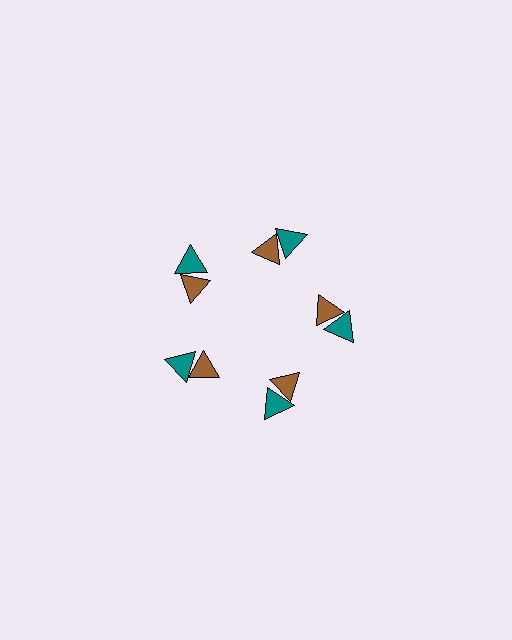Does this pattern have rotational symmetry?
Yes, this pattern has 5-fold rotational symmetry. It looks the same after rotating 72 degrees around the center.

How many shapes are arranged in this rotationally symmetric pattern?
There are 10 shapes, arranged in 5 groups of 2.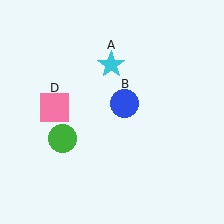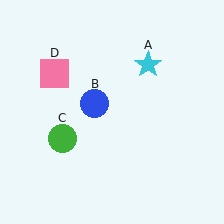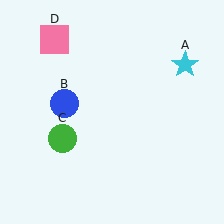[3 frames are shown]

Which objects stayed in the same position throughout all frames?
Green circle (object C) remained stationary.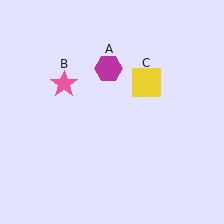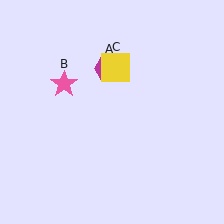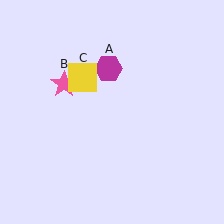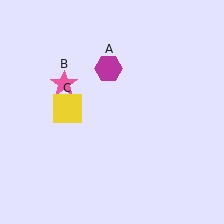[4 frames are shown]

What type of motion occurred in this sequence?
The yellow square (object C) rotated counterclockwise around the center of the scene.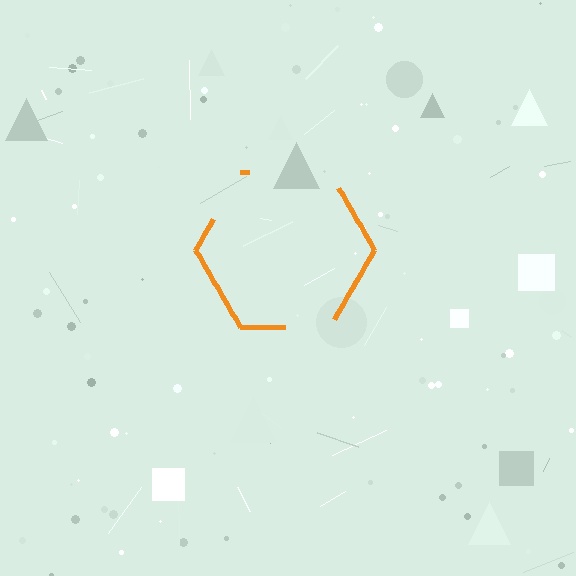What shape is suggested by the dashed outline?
The dashed outline suggests a hexagon.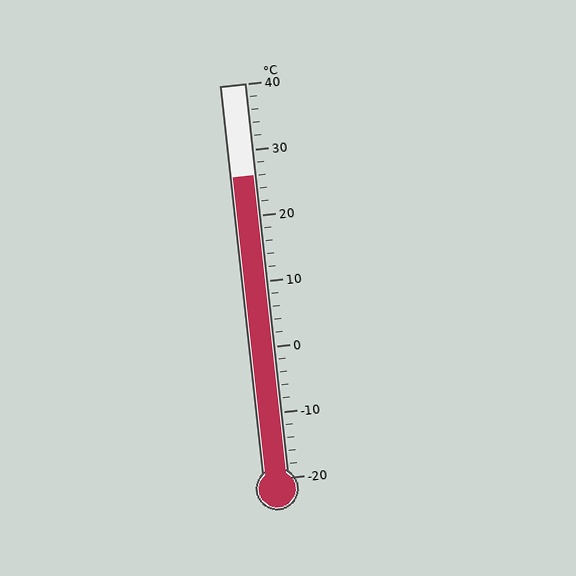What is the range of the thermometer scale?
The thermometer scale ranges from -20°C to 40°C.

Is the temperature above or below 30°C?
The temperature is below 30°C.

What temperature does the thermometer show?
The thermometer shows approximately 26°C.